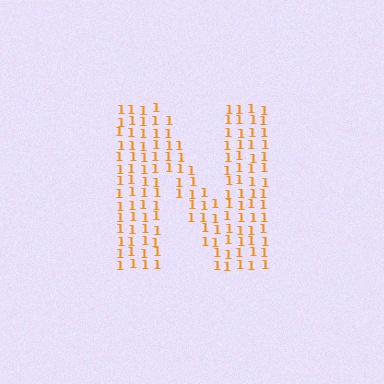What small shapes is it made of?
It is made of small digit 1's.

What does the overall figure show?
The overall figure shows the letter N.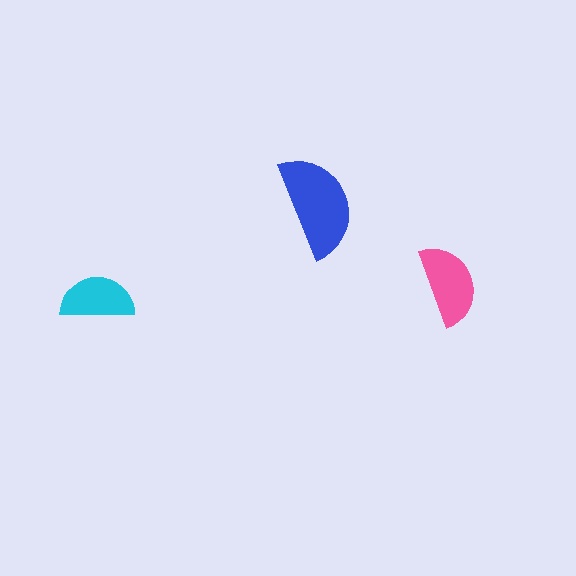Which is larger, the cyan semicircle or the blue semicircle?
The blue one.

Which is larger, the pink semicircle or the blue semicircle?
The blue one.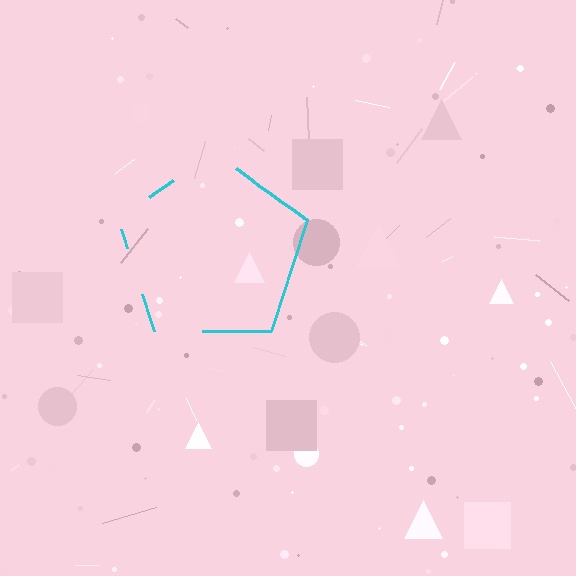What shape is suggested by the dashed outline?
The dashed outline suggests a pentagon.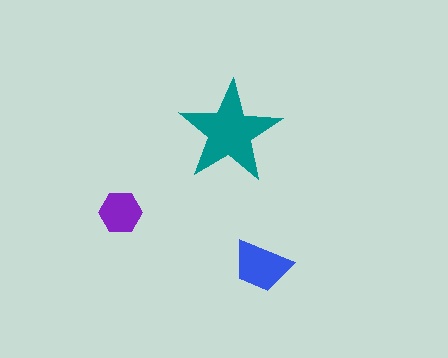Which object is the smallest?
The purple hexagon.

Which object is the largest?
The teal star.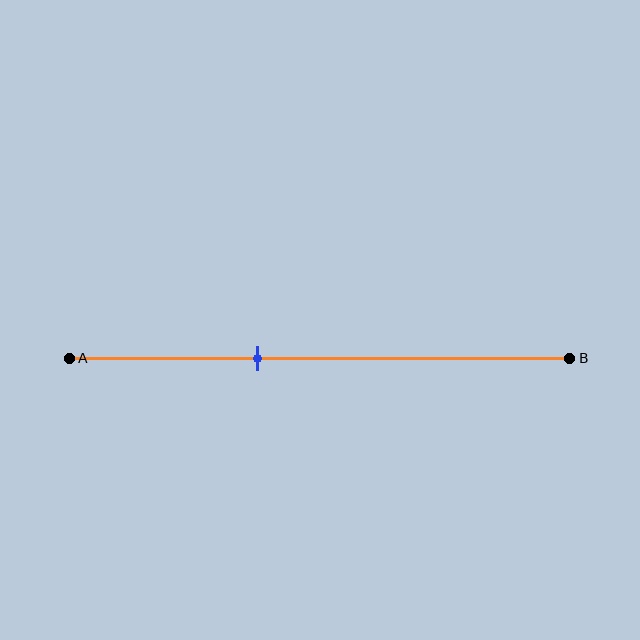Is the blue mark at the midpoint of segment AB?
No, the mark is at about 40% from A, not at the 50% midpoint.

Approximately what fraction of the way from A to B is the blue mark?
The blue mark is approximately 40% of the way from A to B.